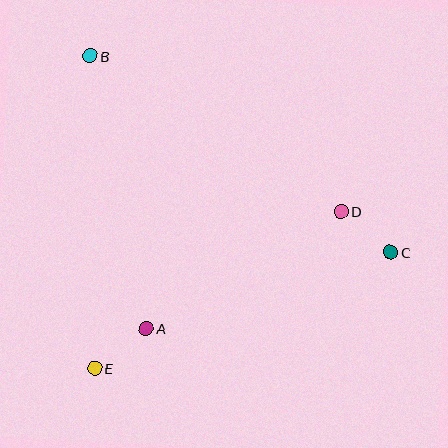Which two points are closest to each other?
Points C and D are closest to each other.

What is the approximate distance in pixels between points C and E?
The distance between C and E is approximately 318 pixels.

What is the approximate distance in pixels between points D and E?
The distance between D and E is approximately 292 pixels.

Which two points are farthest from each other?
Points B and C are farthest from each other.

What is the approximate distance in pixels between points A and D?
The distance between A and D is approximately 227 pixels.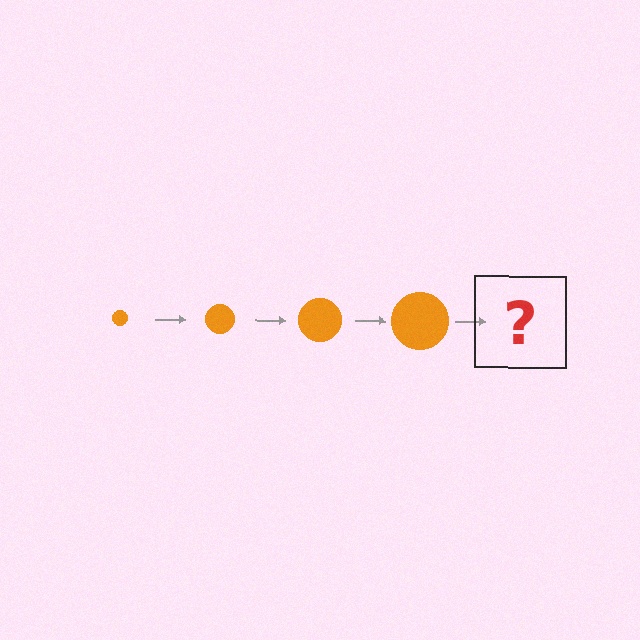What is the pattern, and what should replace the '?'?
The pattern is that the circle gets progressively larger each step. The '?' should be an orange circle, larger than the previous one.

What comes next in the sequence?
The next element should be an orange circle, larger than the previous one.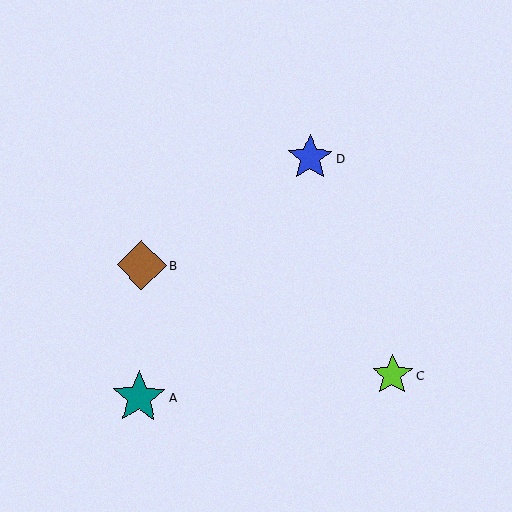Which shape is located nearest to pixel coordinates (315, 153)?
The blue star (labeled D) at (310, 158) is nearest to that location.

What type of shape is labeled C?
Shape C is a lime star.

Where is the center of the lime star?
The center of the lime star is at (392, 375).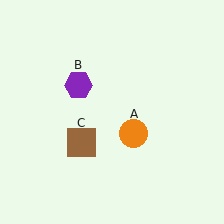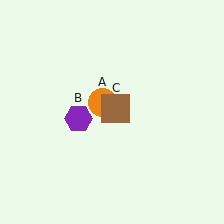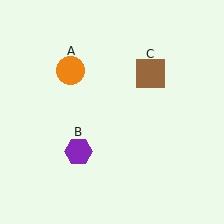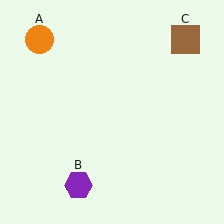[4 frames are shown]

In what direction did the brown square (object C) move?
The brown square (object C) moved up and to the right.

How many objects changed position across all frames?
3 objects changed position: orange circle (object A), purple hexagon (object B), brown square (object C).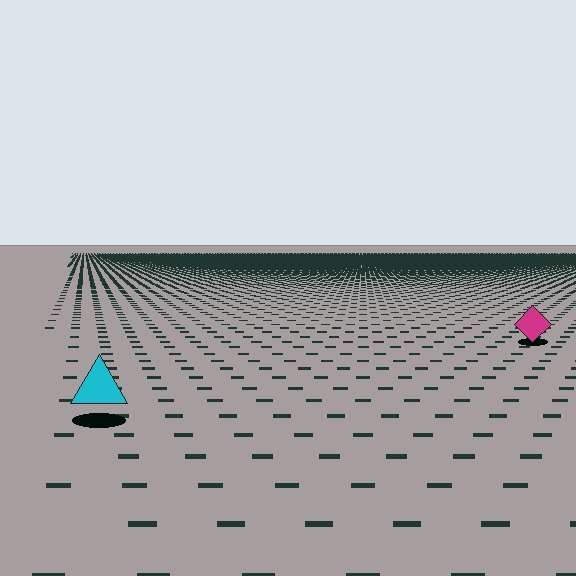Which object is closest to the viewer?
The cyan triangle is closest. The texture marks near it are larger and more spread out.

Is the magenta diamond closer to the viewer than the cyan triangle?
No. The cyan triangle is closer — you can tell from the texture gradient: the ground texture is coarser near it.